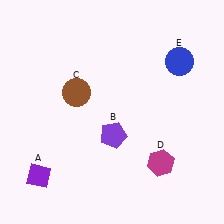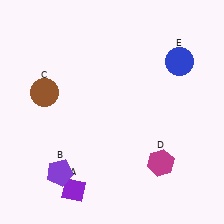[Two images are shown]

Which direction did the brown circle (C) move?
The brown circle (C) moved left.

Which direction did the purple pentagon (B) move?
The purple pentagon (B) moved left.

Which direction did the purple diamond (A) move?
The purple diamond (A) moved right.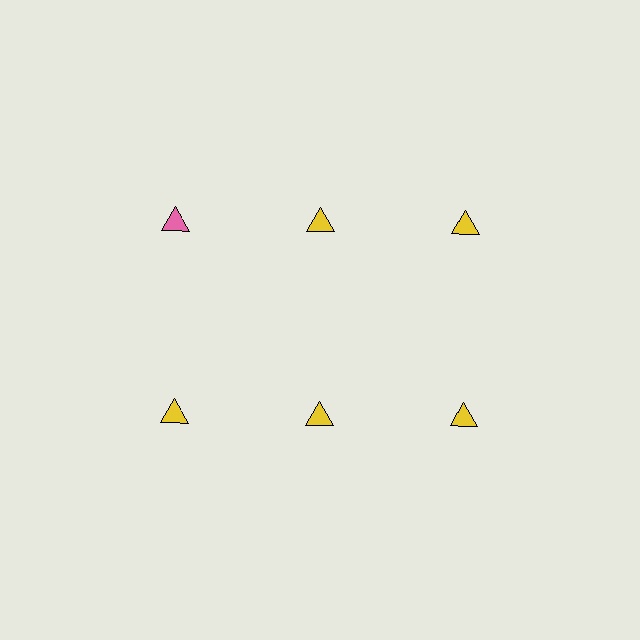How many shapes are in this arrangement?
There are 6 shapes arranged in a grid pattern.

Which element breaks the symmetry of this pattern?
The pink triangle in the top row, leftmost column breaks the symmetry. All other shapes are yellow triangles.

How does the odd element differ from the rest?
It has a different color: pink instead of yellow.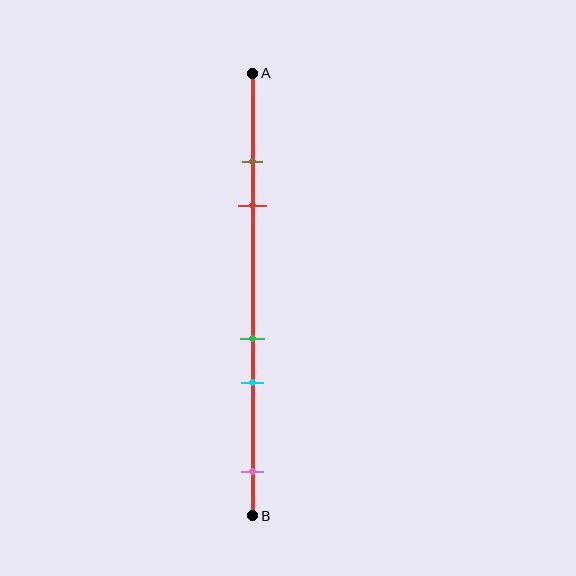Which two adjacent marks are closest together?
The brown and red marks are the closest adjacent pair.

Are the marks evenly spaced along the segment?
No, the marks are not evenly spaced.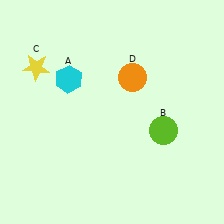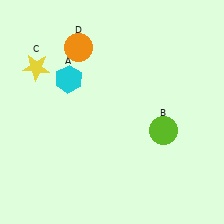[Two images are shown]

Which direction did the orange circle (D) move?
The orange circle (D) moved left.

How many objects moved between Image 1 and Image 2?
1 object moved between the two images.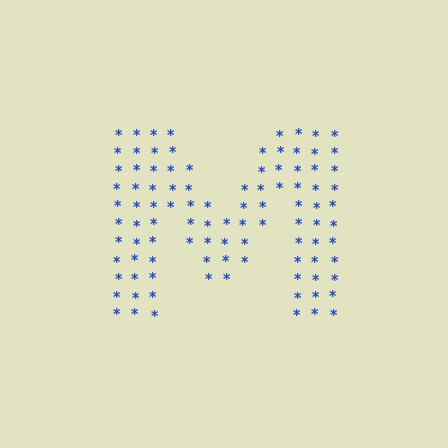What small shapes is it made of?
It is made of small asterisks.